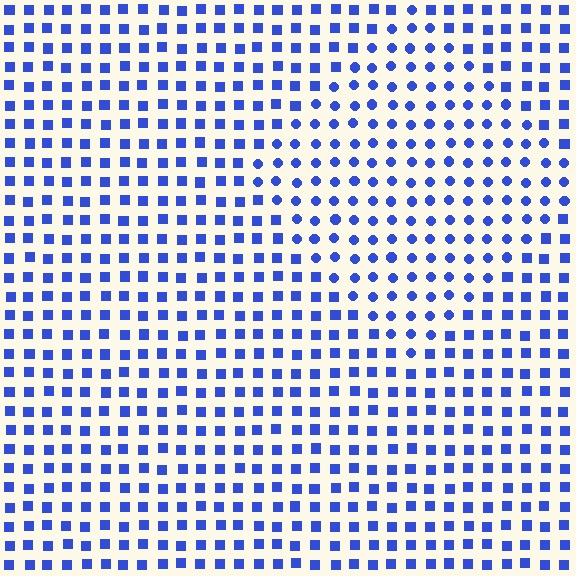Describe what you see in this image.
The image is filled with small blue elements arranged in a uniform grid. A diamond-shaped region contains circles, while the surrounding area contains squares. The boundary is defined purely by the change in element shape.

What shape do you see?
I see a diamond.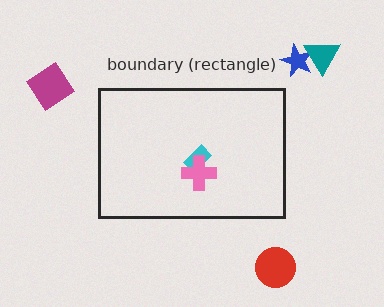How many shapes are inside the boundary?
2 inside, 4 outside.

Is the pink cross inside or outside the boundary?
Inside.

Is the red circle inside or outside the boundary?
Outside.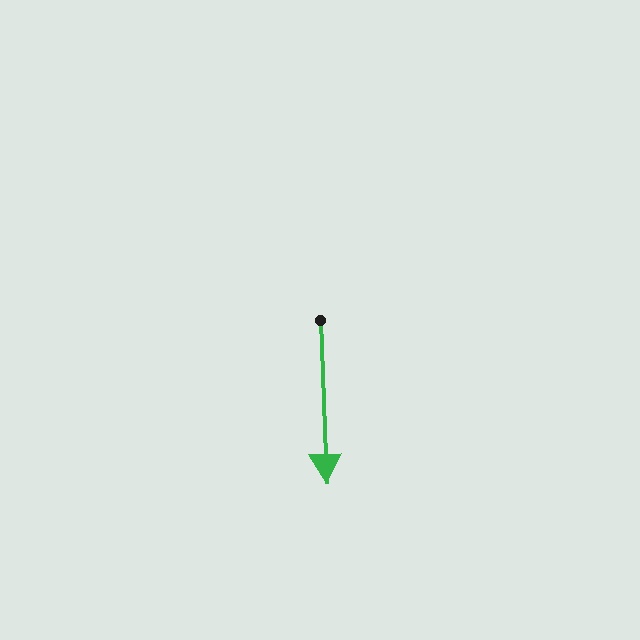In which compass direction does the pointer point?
South.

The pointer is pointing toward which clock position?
Roughly 6 o'clock.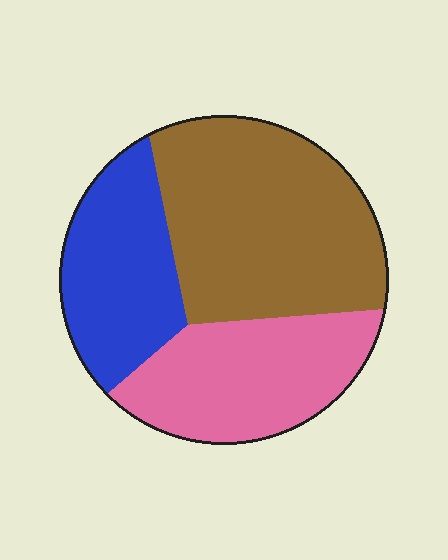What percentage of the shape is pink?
Pink takes up about one third (1/3) of the shape.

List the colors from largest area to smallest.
From largest to smallest: brown, pink, blue.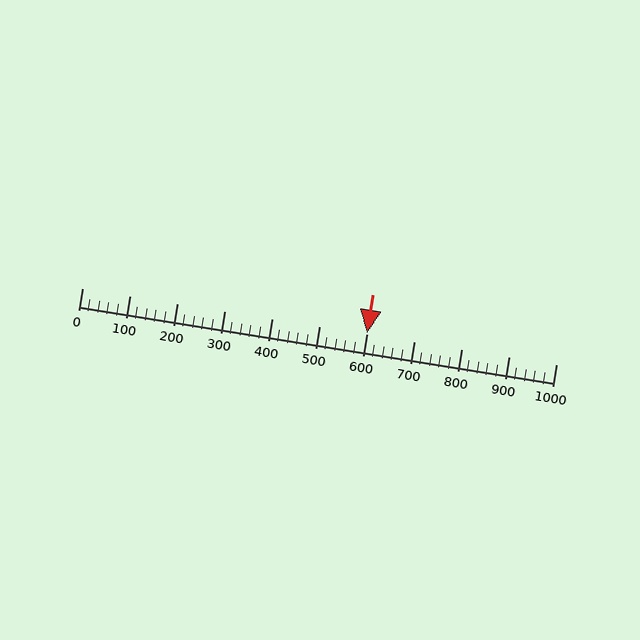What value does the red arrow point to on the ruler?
The red arrow points to approximately 600.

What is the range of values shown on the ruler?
The ruler shows values from 0 to 1000.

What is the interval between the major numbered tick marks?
The major tick marks are spaced 100 units apart.